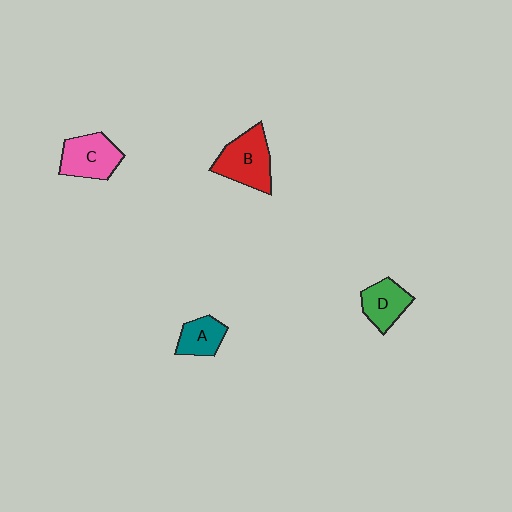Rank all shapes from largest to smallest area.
From largest to smallest: B (red), C (pink), D (green), A (teal).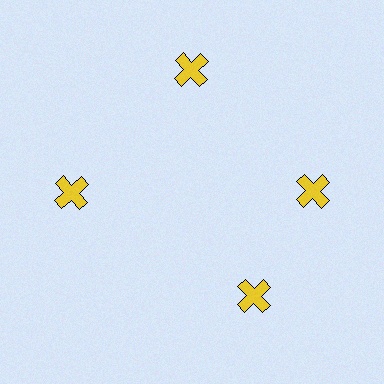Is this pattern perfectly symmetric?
No. The 4 yellow crosses are arranged in a ring, but one element near the 6 o'clock position is rotated out of alignment along the ring, breaking the 4-fold rotational symmetry.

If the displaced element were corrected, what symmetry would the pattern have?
It would have 4-fold rotational symmetry — the pattern would map onto itself every 90 degrees.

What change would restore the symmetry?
The symmetry would be restored by rotating it back into even spacing with its neighbors so that all 4 crosses sit at equal angles and equal distance from the center.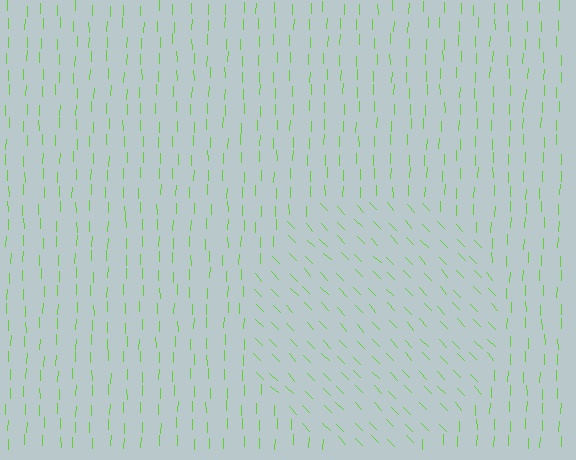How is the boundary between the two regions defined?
The boundary is defined purely by a change in line orientation (approximately 45 degrees difference). All lines are the same color and thickness.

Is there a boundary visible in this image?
Yes, there is a texture boundary formed by a change in line orientation.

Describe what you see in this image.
The image is filled with small lime line segments. A circle region in the image has lines oriented differently from the surrounding lines, creating a visible texture boundary.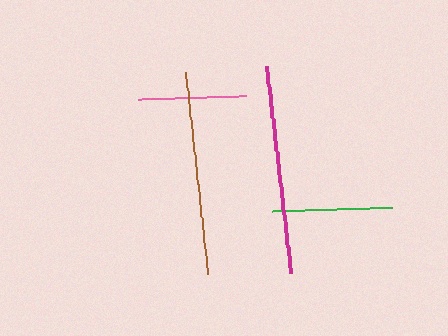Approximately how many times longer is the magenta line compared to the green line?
The magenta line is approximately 1.7 times the length of the green line.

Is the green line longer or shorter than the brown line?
The brown line is longer than the green line.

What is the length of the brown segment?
The brown segment is approximately 202 pixels long.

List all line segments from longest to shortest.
From longest to shortest: magenta, brown, green, pink.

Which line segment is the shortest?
The pink line is the shortest at approximately 107 pixels.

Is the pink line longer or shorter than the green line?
The green line is longer than the pink line.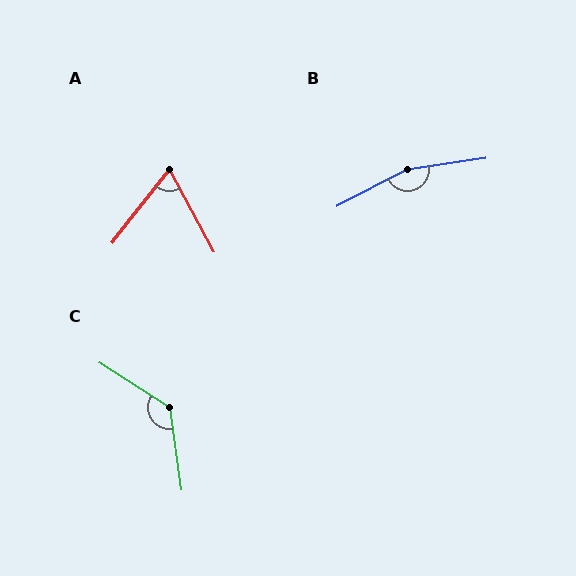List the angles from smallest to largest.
A (67°), C (130°), B (161°).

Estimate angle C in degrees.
Approximately 130 degrees.